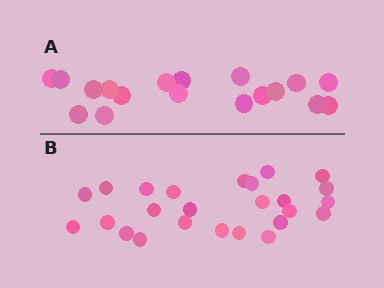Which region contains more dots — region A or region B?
Region B (the bottom region) has more dots.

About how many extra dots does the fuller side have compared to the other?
Region B has roughly 8 or so more dots than region A.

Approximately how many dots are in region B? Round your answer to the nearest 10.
About 20 dots. (The exact count is 25, which rounds to 20.)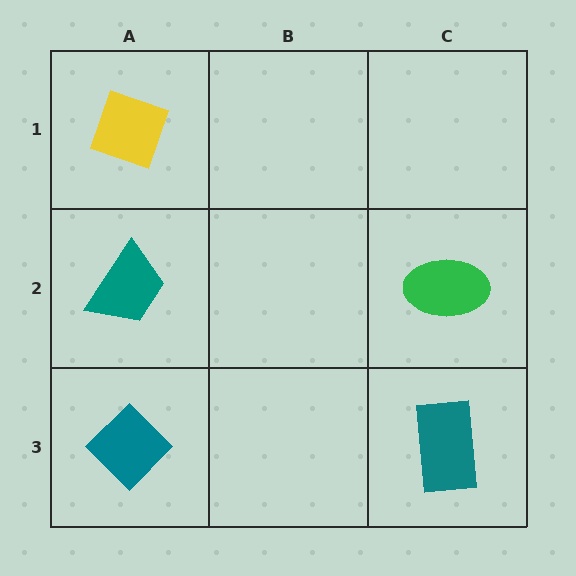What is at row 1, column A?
A yellow diamond.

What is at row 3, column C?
A teal rectangle.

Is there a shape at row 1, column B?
No, that cell is empty.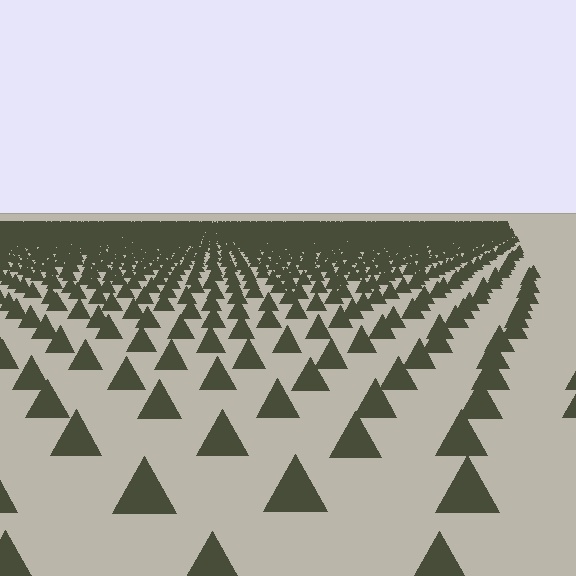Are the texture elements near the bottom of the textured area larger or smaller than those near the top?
Larger. Near the bottom, elements are closer to the viewer and appear at a bigger on-screen size.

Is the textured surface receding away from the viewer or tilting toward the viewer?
The surface is receding away from the viewer. Texture elements get smaller and denser toward the top.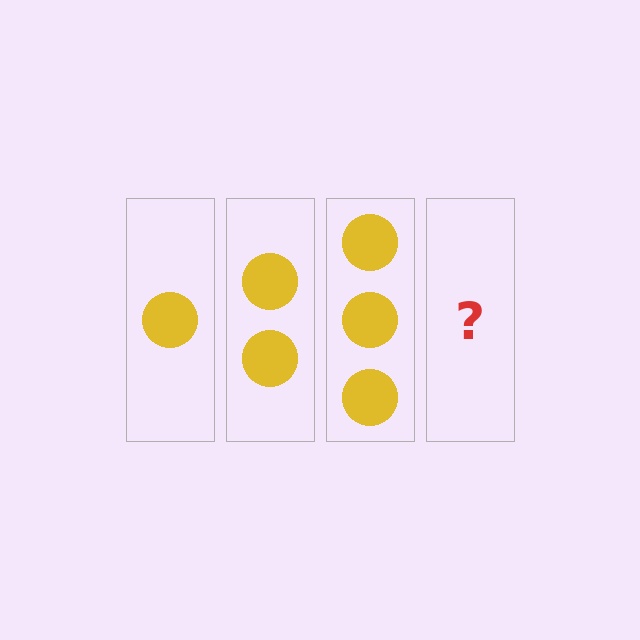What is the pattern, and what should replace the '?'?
The pattern is that each step adds one more circle. The '?' should be 4 circles.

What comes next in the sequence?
The next element should be 4 circles.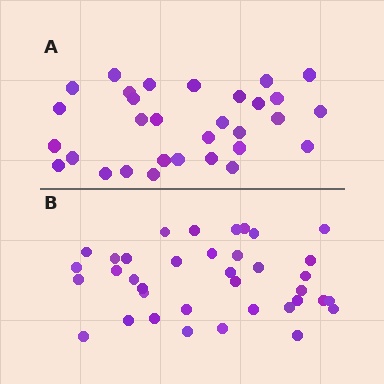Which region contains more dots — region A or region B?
Region B (the bottom region) has more dots.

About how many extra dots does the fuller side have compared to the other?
Region B has about 6 more dots than region A.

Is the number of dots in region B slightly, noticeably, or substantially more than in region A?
Region B has only slightly more — the two regions are fairly close. The ratio is roughly 1.2 to 1.